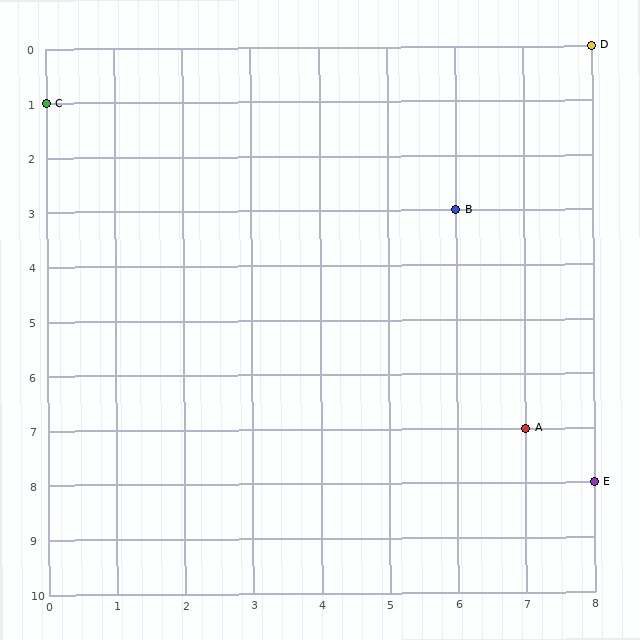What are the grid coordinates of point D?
Point D is at grid coordinates (8, 0).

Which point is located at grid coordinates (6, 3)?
Point B is at (6, 3).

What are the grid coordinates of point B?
Point B is at grid coordinates (6, 3).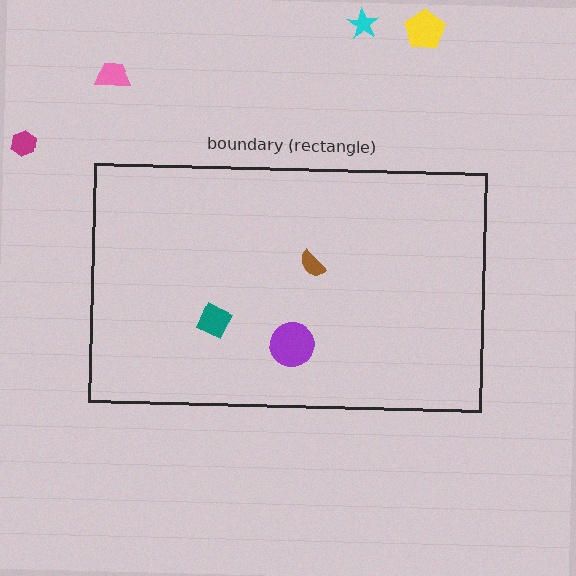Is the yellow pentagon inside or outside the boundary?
Outside.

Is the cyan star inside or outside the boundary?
Outside.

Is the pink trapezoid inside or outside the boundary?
Outside.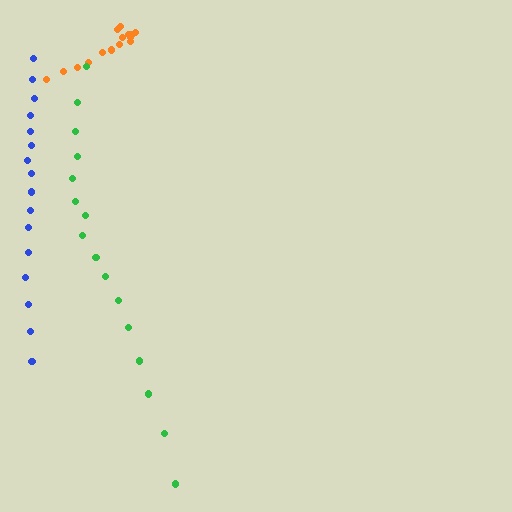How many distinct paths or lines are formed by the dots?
There are 3 distinct paths.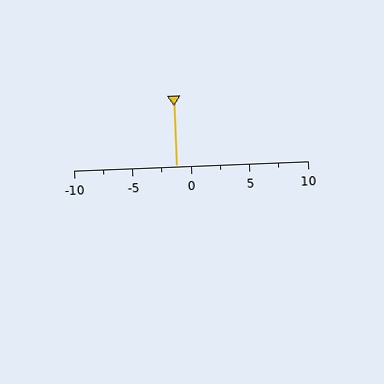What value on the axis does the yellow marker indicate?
The marker indicates approximately -1.2.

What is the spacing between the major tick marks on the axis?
The major ticks are spaced 5 apart.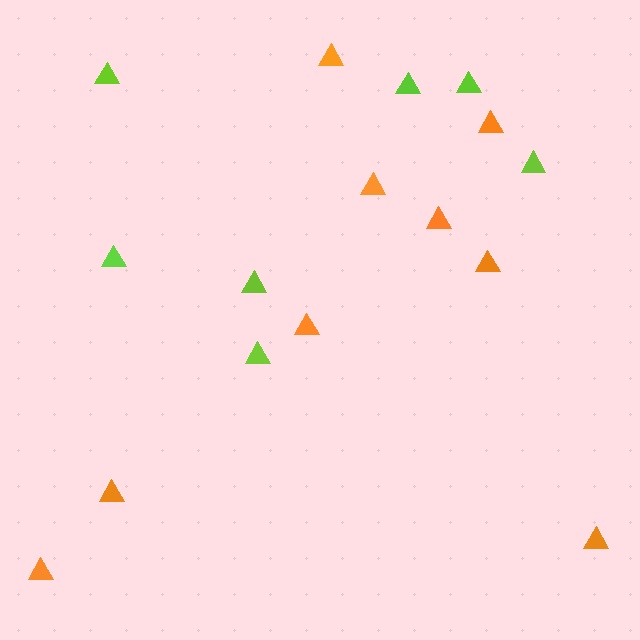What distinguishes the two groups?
There are 2 groups: one group of orange triangles (9) and one group of lime triangles (7).